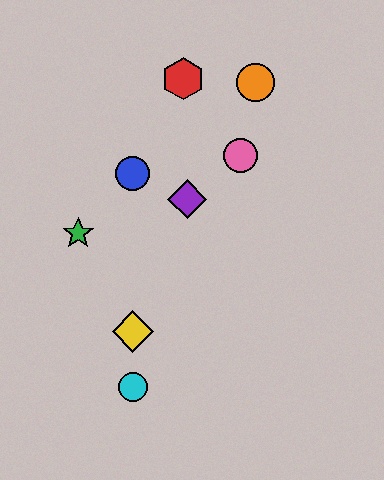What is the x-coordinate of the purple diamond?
The purple diamond is at x≈187.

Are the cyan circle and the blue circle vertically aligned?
Yes, both are at x≈133.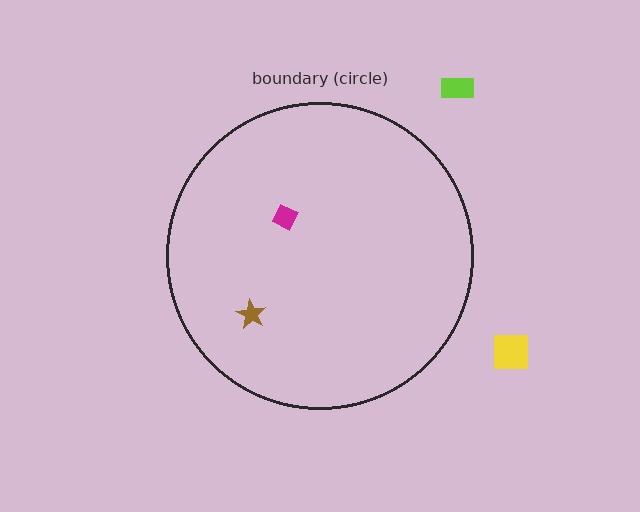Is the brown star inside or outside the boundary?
Inside.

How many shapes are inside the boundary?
2 inside, 2 outside.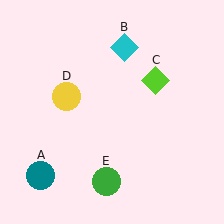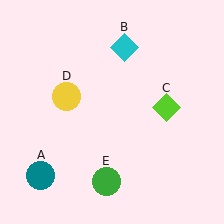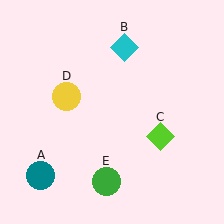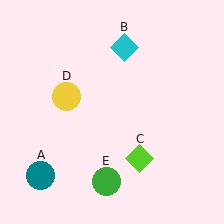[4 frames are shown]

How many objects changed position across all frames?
1 object changed position: lime diamond (object C).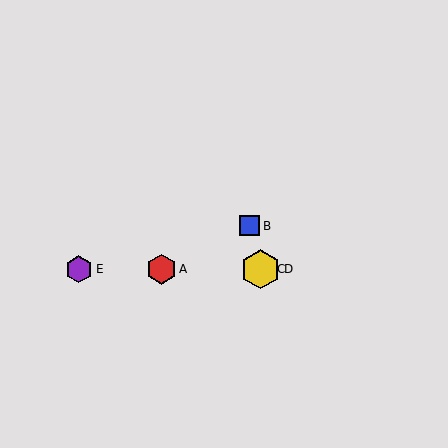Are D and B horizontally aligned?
No, D is at y≈269 and B is at y≈226.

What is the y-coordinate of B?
Object B is at y≈226.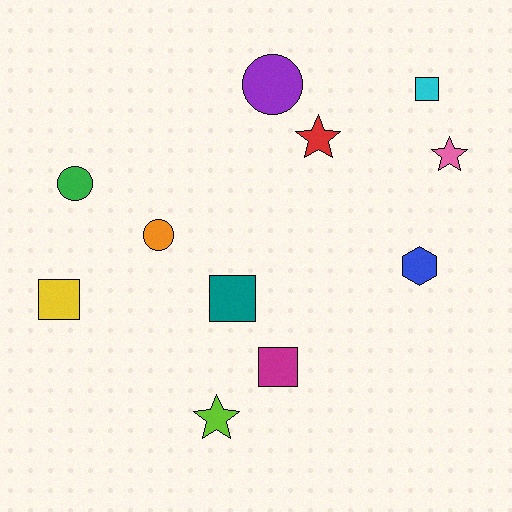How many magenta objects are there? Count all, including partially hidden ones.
There is 1 magenta object.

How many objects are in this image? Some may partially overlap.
There are 11 objects.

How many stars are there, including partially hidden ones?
There are 3 stars.